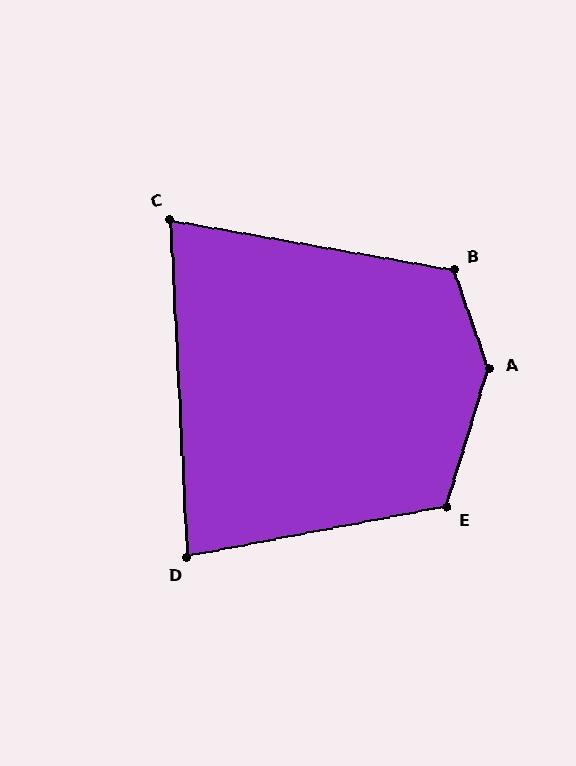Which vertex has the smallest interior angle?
C, at approximately 77 degrees.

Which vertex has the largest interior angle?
A, at approximately 144 degrees.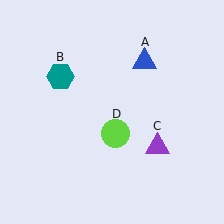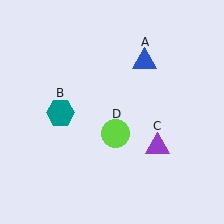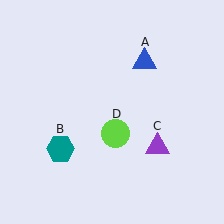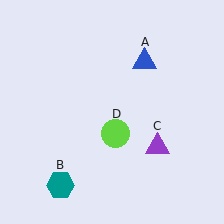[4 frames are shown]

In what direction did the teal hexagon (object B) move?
The teal hexagon (object B) moved down.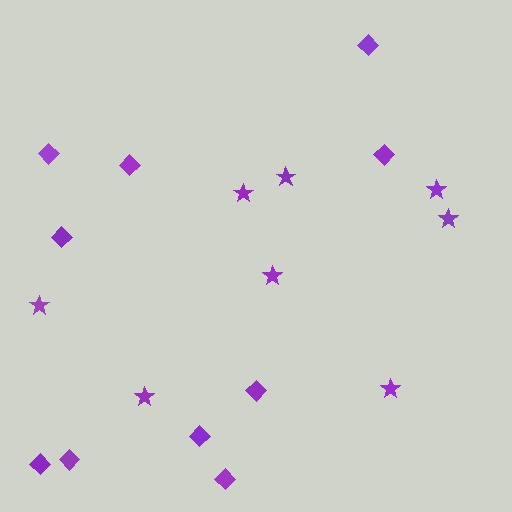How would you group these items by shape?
There are 2 groups: one group of stars (8) and one group of diamonds (10).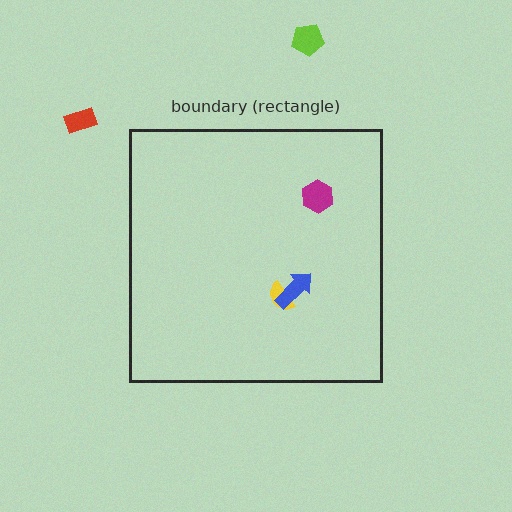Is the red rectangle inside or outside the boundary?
Outside.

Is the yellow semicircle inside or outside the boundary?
Inside.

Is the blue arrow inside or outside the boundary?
Inside.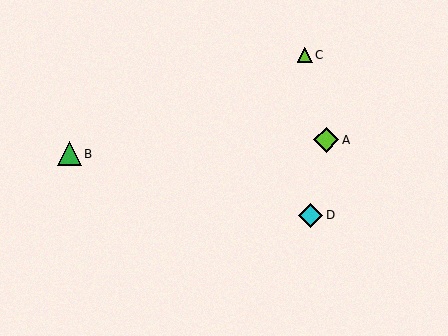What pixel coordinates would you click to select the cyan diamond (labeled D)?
Click at (311, 215) to select the cyan diamond D.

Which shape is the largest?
The lime diamond (labeled A) is the largest.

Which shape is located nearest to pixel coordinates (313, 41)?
The lime triangle (labeled C) at (305, 55) is nearest to that location.